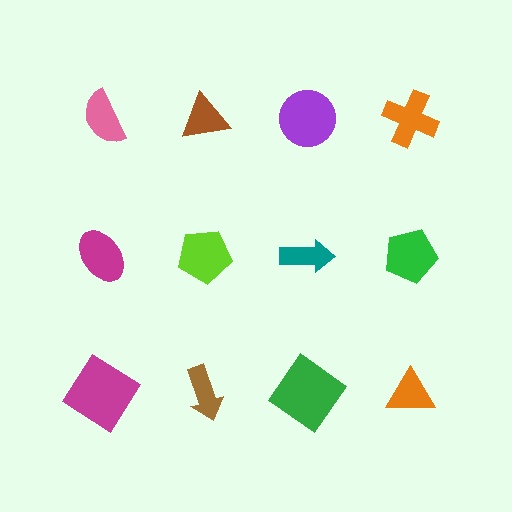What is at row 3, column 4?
An orange triangle.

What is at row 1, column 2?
A brown triangle.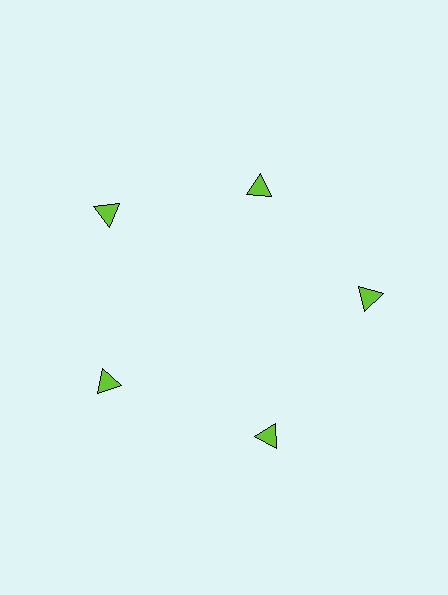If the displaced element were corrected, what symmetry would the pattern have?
It would have 5-fold rotational symmetry — the pattern would map onto itself every 72 degrees.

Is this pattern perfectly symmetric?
No. The 5 lime triangles are arranged in a ring, but one element near the 1 o'clock position is pulled inward toward the center, breaking the 5-fold rotational symmetry.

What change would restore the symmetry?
The symmetry would be restored by moving it outward, back onto the ring so that all 5 triangles sit at equal angles and equal distance from the center.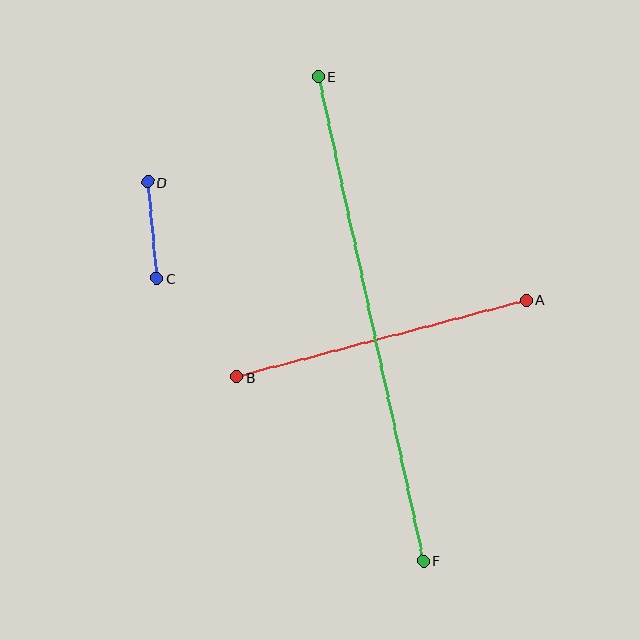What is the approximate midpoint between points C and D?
The midpoint is at approximately (153, 230) pixels.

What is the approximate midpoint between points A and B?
The midpoint is at approximately (381, 338) pixels.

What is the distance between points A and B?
The distance is approximately 299 pixels.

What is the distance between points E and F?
The distance is approximately 495 pixels.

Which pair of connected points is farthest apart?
Points E and F are farthest apart.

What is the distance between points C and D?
The distance is approximately 97 pixels.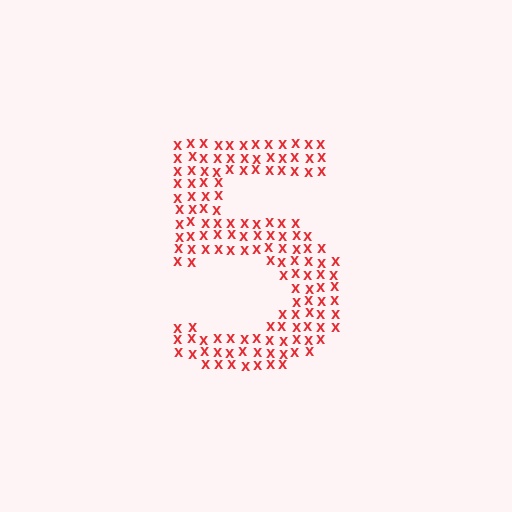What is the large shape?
The large shape is the digit 5.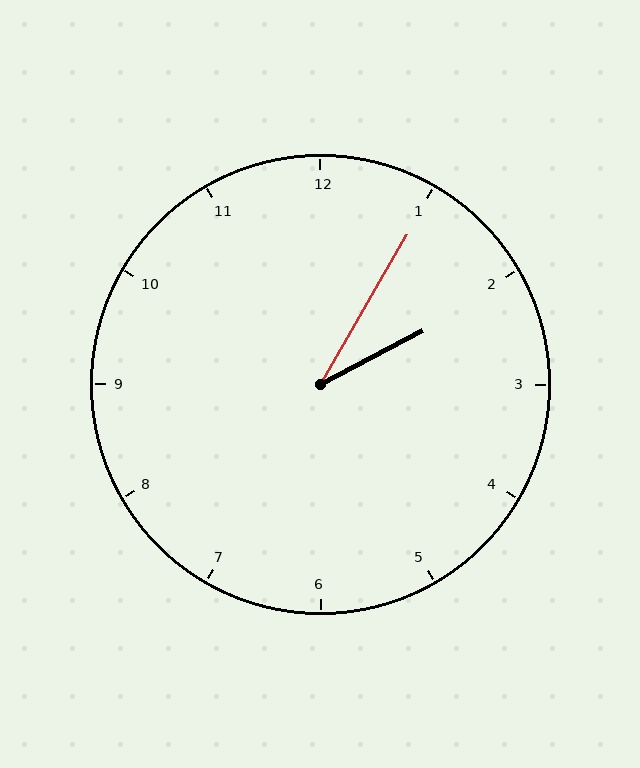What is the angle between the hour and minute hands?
Approximately 32 degrees.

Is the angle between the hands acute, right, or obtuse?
It is acute.